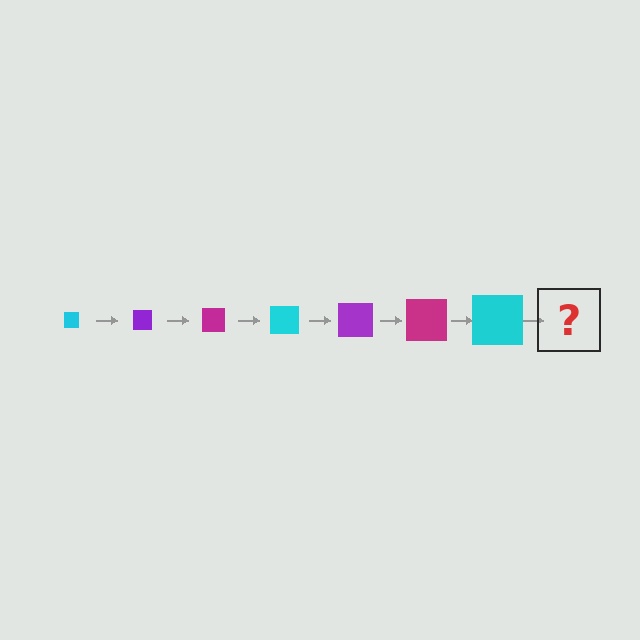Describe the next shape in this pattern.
It should be a purple square, larger than the previous one.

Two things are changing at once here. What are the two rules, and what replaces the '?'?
The two rules are that the square grows larger each step and the color cycles through cyan, purple, and magenta. The '?' should be a purple square, larger than the previous one.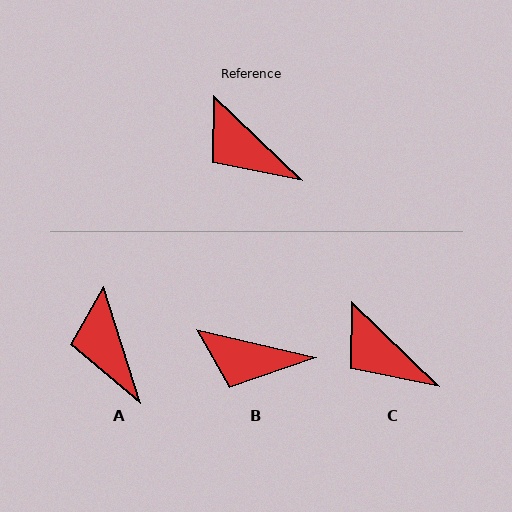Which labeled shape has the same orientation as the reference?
C.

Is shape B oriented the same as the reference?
No, it is off by about 31 degrees.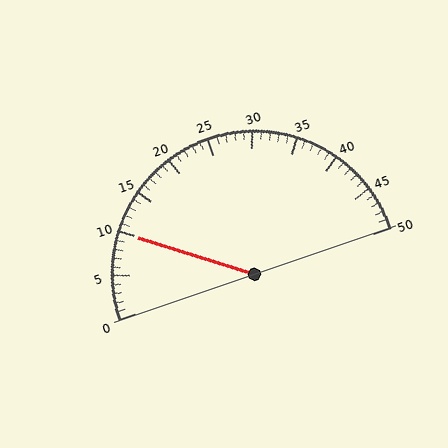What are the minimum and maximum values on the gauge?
The gauge ranges from 0 to 50.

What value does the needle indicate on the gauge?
The needle indicates approximately 10.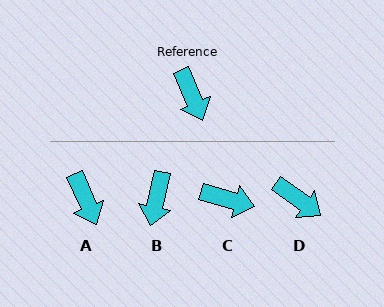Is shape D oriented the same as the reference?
No, it is off by about 31 degrees.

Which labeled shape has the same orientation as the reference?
A.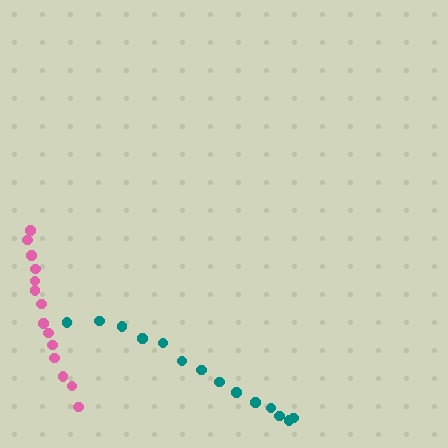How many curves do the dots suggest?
There are 2 distinct paths.